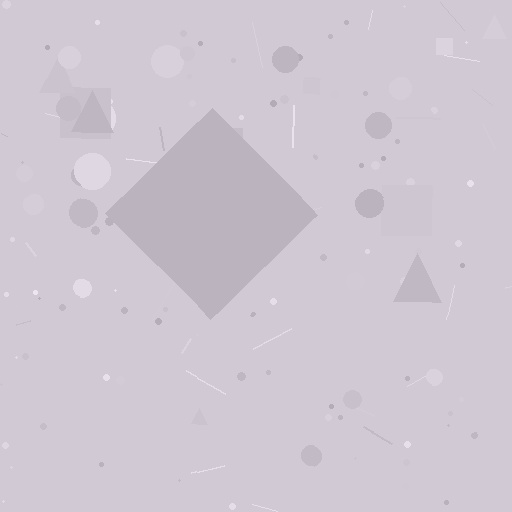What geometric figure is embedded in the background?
A diamond is embedded in the background.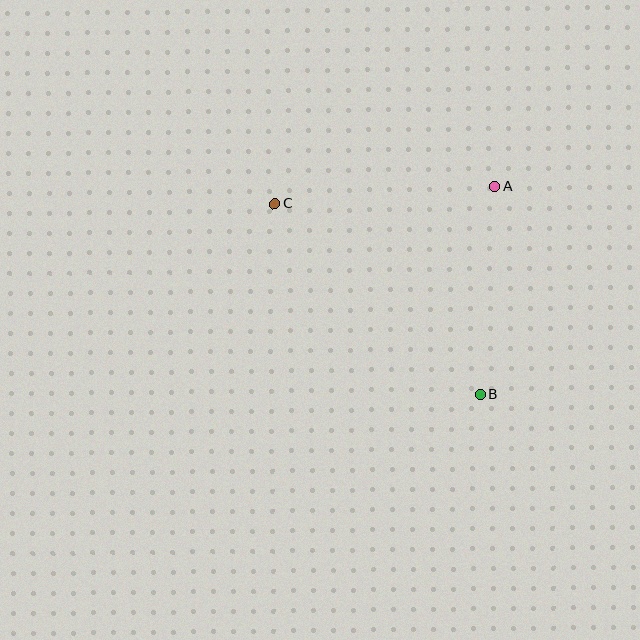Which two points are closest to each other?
Points A and B are closest to each other.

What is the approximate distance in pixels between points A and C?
The distance between A and C is approximately 220 pixels.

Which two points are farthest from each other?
Points B and C are farthest from each other.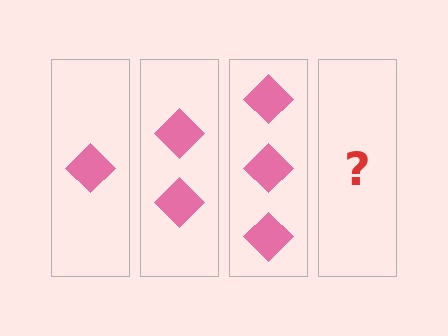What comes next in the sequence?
The next element should be 4 diamonds.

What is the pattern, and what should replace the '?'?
The pattern is that each step adds one more diamond. The '?' should be 4 diamonds.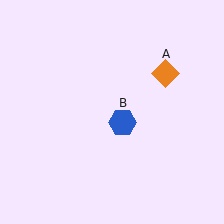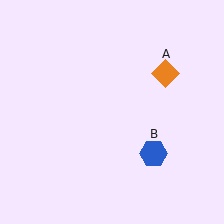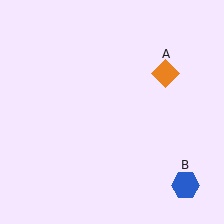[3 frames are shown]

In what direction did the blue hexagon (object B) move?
The blue hexagon (object B) moved down and to the right.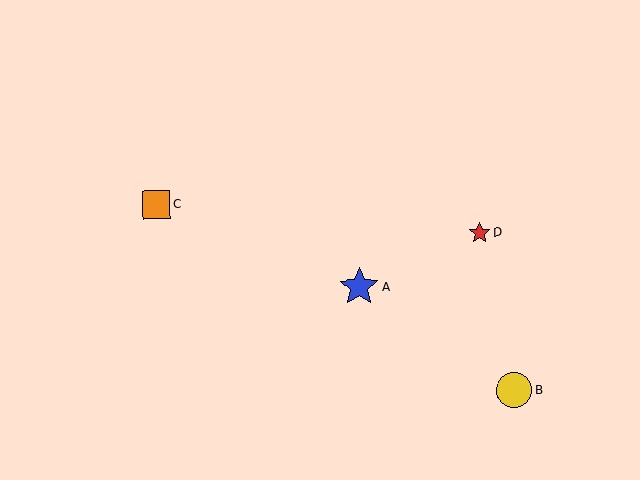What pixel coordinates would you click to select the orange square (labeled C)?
Click at (156, 205) to select the orange square C.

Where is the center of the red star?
The center of the red star is at (480, 233).